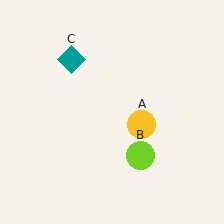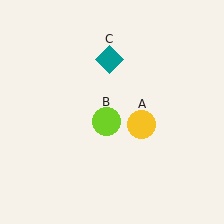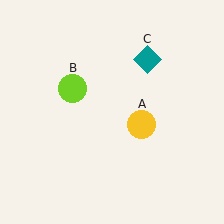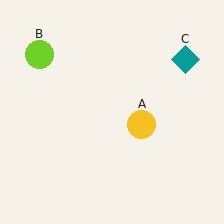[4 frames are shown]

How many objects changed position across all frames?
2 objects changed position: lime circle (object B), teal diamond (object C).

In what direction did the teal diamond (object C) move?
The teal diamond (object C) moved right.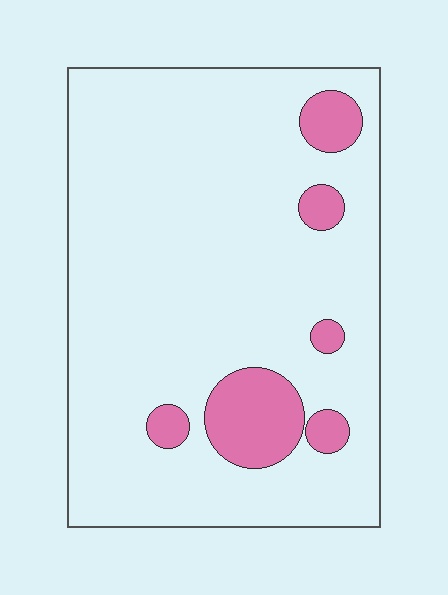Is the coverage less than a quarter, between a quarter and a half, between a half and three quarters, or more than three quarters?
Less than a quarter.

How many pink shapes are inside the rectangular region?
6.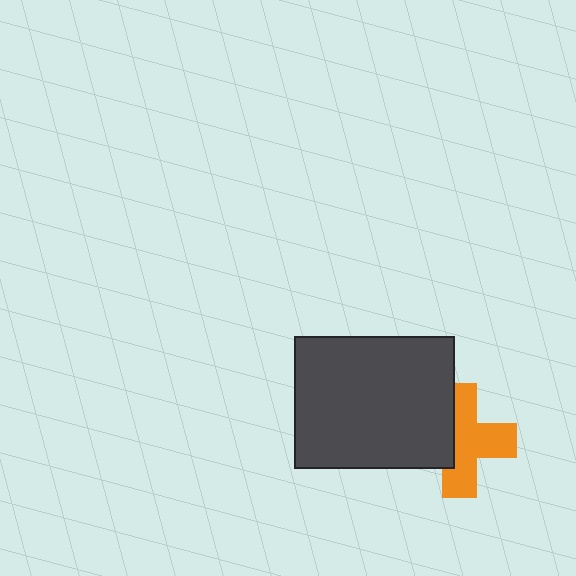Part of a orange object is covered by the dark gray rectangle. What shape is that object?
It is a cross.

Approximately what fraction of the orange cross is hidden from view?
Roughly 38% of the orange cross is hidden behind the dark gray rectangle.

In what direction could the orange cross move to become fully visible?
The orange cross could move right. That would shift it out from behind the dark gray rectangle entirely.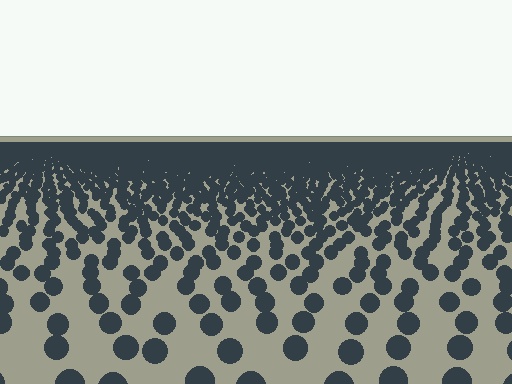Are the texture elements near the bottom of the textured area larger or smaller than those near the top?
Larger. Near the bottom, elements are closer to the viewer and appear at a bigger on-screen size.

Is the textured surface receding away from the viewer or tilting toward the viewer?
The surface is receding away from the viewer. Texture elements get smaller and denser toward the top.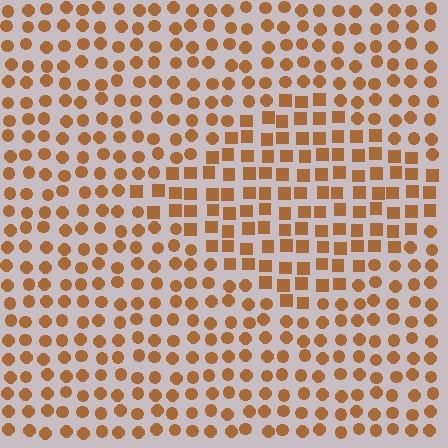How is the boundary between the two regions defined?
The boundary is defined by a change in element shape: squares inside vs. circles outside. All elements share the same color and spacing.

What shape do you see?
I see a diamond.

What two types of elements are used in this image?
The image uses squares inside the diamond region and circles outside it.